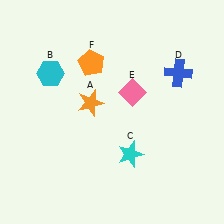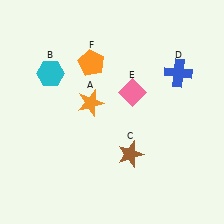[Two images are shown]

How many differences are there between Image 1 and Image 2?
There is 1 difference between the two images.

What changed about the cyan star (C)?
In Image 1, C is cyan. In Image 2, it changed to brown.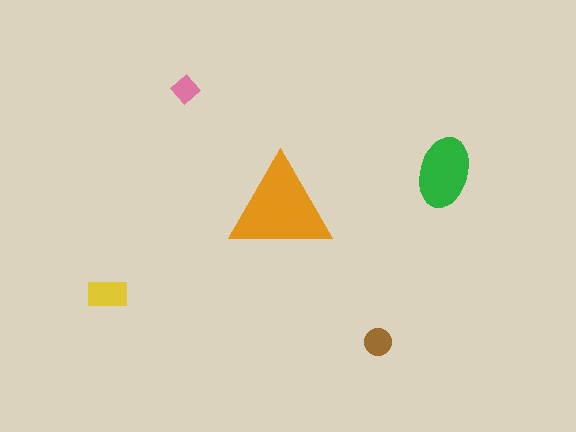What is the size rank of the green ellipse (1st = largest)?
2nd.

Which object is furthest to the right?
The green ellipse is rightmost.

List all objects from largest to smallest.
The orange triangle, the green ellipse, the yellow rectangle, the brown circle, the pink diamond.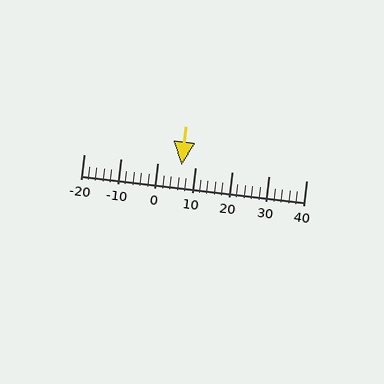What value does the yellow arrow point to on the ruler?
The yellow arrow points to approximately 6.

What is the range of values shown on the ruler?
The ruler shows values from -20 to 40.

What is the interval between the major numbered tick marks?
The major tick marks are spaced 10 units apart.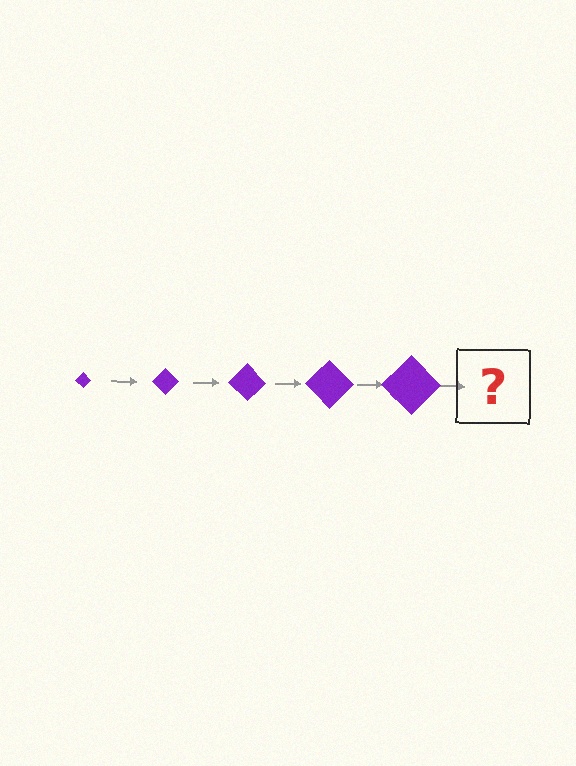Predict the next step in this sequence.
The next step is a purple diamond, larger than the previous one.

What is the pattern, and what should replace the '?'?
The pattern is that the diamond gets progressively larger each step. The '?' should be a purple diamond, larger than the previous one.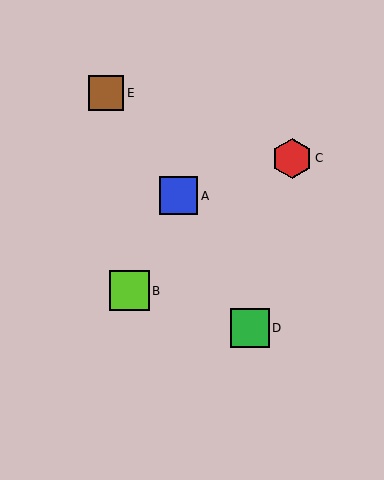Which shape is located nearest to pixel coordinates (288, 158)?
The red hexagon (labeled C) at (292, 158) is nearest to that location.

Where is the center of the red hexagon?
The center of the red hexagon is at (292, 158).